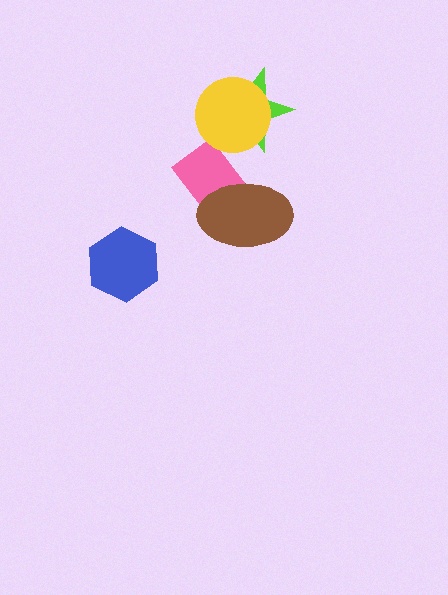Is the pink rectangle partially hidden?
Yes, it is partially covered by another shape.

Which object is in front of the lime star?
The yellow circle is in front of the lime star.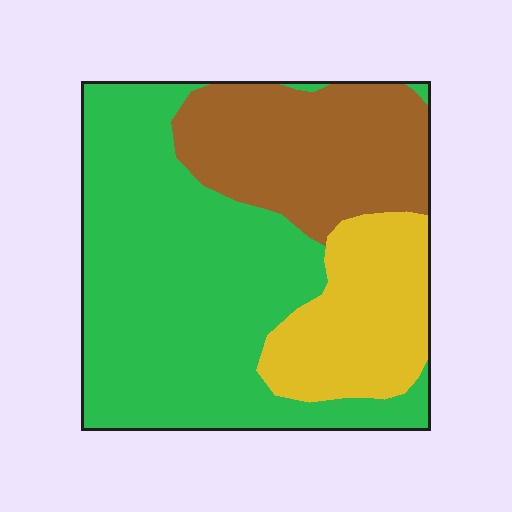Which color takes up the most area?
Green, at roughly 55%.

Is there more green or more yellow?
Green.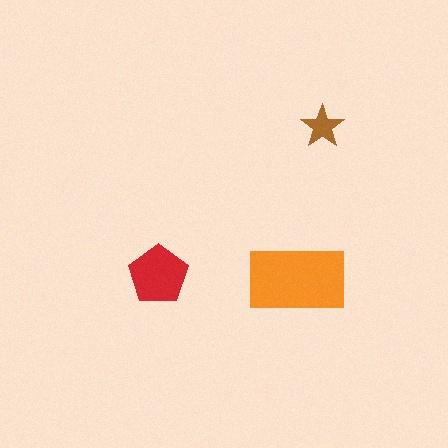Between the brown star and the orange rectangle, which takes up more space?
The orange rectangle.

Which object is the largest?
The orange rectangle.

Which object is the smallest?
The brown star.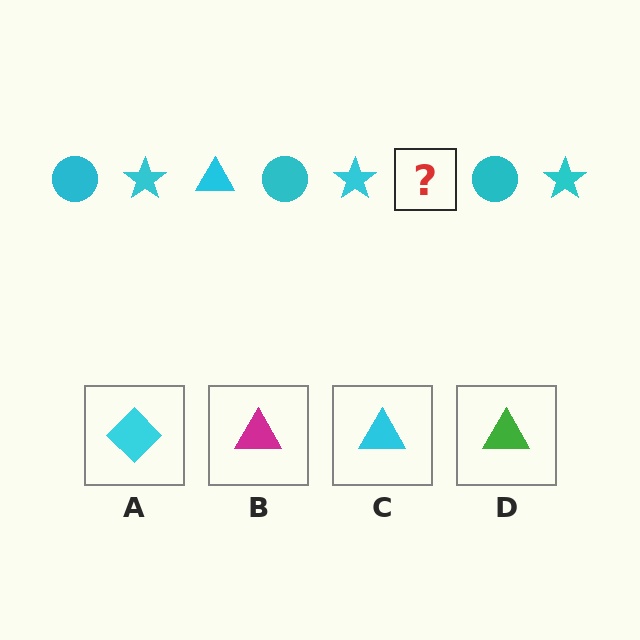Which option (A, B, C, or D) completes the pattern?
C.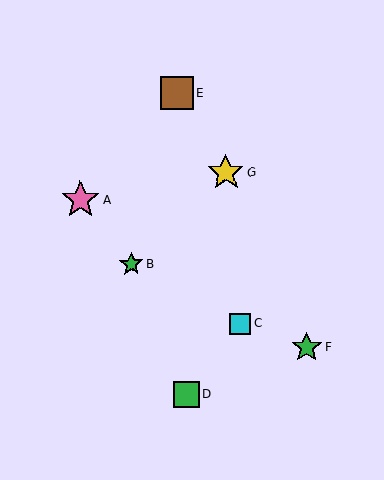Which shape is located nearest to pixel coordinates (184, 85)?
The brown square (labeled E) at (177, 93) is nearest to that location.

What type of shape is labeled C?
Shape C is a cyan square.